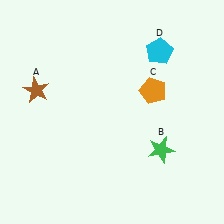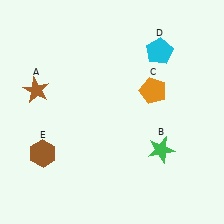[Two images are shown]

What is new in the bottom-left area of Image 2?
A brown hexagon (E) was added in the bottom-left area of Image 2.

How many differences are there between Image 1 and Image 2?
There is 1 difference between the two images.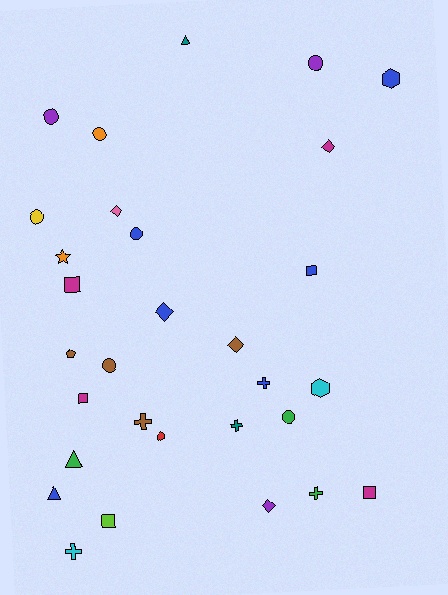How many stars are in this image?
There is 1 star.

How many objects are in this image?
There are 30 objects.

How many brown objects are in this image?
There are 4 brown objects.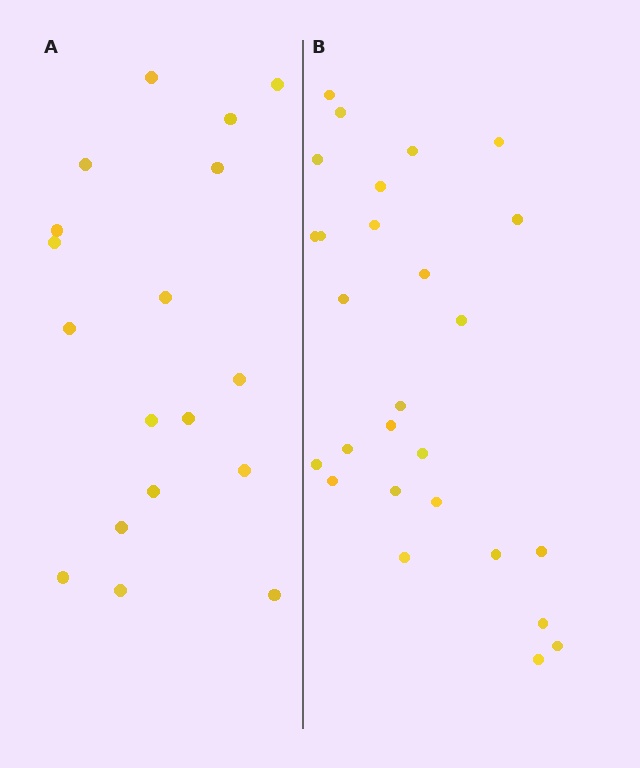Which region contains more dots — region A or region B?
Region B (the right region) has more dots.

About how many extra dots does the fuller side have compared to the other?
Region B has roughly 8 or so more dots than region A.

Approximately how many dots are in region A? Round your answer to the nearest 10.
About 20 dots. (The exact count is 18, which rounds to 20.)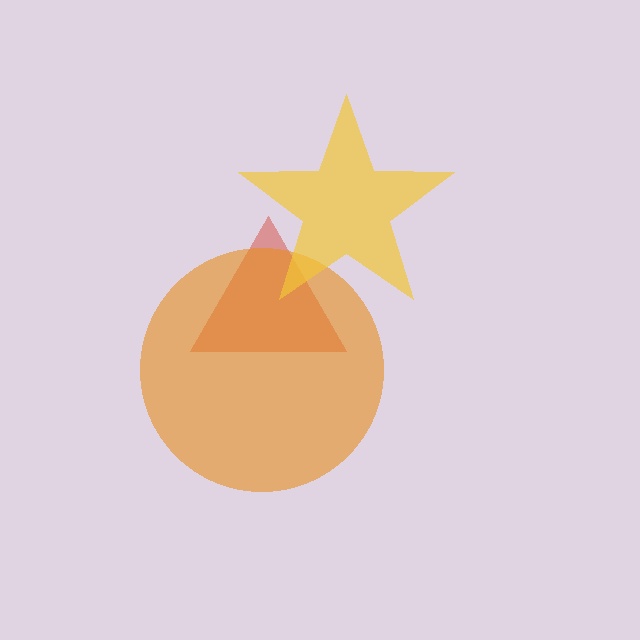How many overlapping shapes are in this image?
There are 3 overlapping shapes in the image.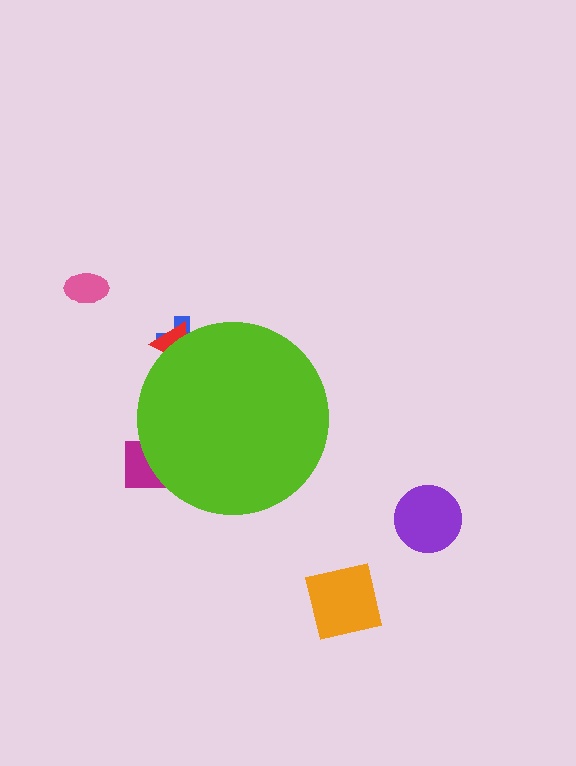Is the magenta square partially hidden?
Yes, the magenta square is partially hidden behind the lime circle.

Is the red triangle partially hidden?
Yes, the red triangle is partially hidden behind the lime circle.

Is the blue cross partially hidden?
Yes, the blue cross is partially hidden behind the lime circle.